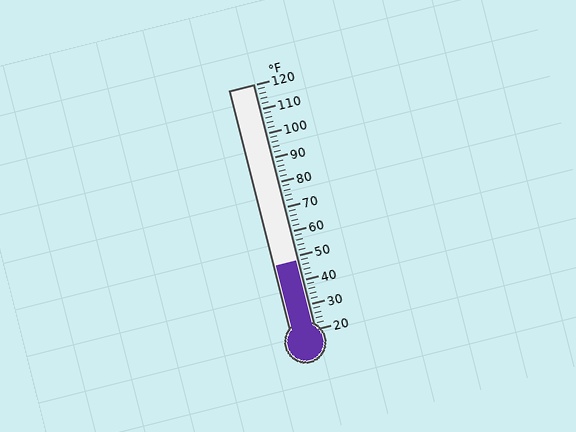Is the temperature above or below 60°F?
The temperature is below 60°F.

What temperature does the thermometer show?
The thermometer shows approximately 48°F.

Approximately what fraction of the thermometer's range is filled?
The thermometer is filled to approximately 30% of its range.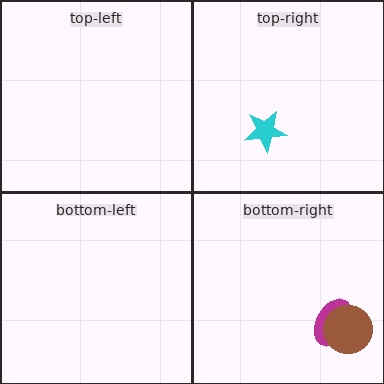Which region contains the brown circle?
The bottom-right region.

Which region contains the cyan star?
The top-right region.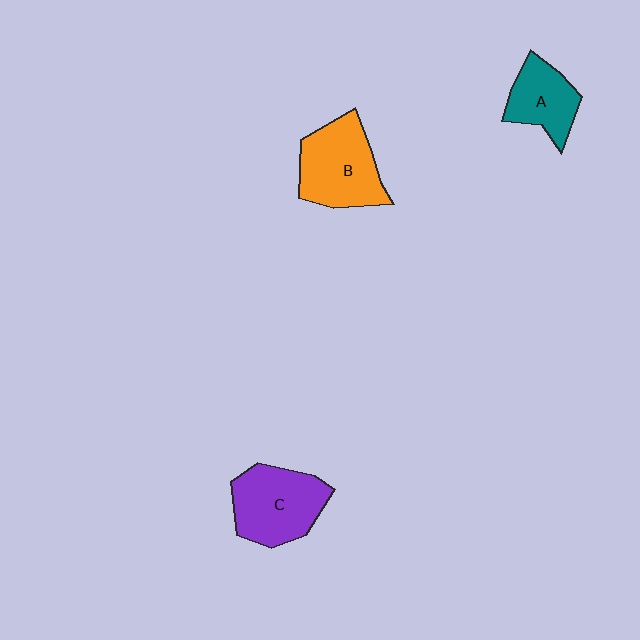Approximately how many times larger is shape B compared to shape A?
Approximately 1.5 times.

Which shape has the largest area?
Shape B (orange).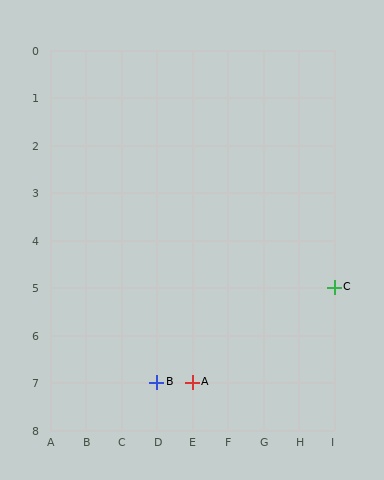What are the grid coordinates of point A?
Point A is at grid coordinates (E, 7).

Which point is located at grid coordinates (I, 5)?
Point C is at (I, 5).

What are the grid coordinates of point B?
Point B is at grid coordinates (D, 7).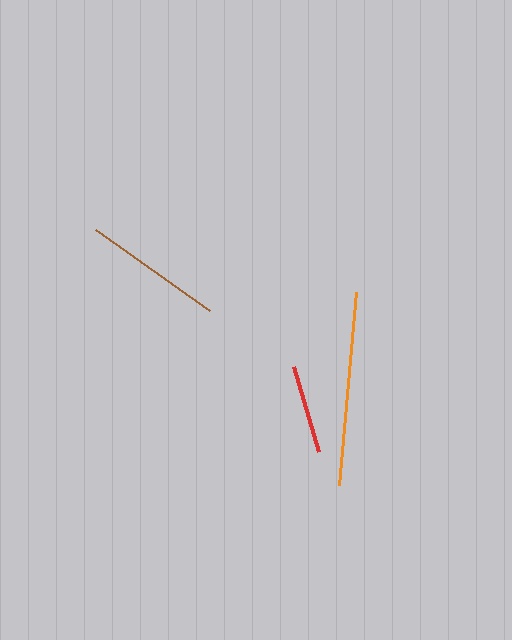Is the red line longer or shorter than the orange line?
The orange line is longer than the red line.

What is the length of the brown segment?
The brown segment is approximately 140 pixels long.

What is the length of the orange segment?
The orange segment is approximately 194 pixels long.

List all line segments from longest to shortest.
From longest to shortest: orange, brown, red.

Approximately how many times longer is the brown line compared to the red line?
The brown line is approximately 1.6 times the length of the red line.